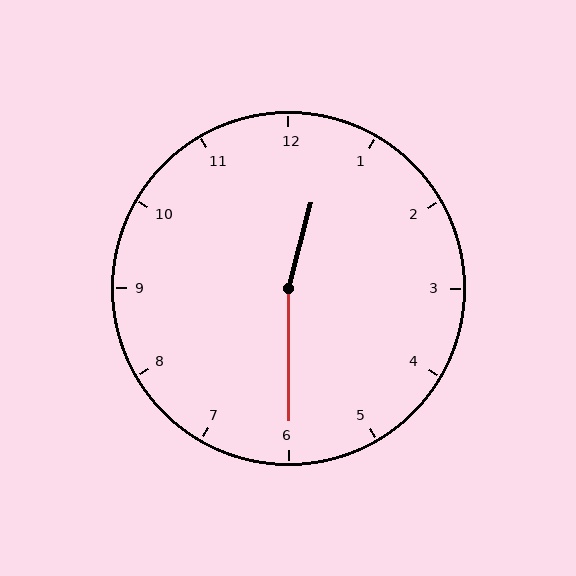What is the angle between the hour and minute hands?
Approximately 165 degrees.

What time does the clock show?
12:30.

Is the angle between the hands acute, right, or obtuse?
It is obtuse.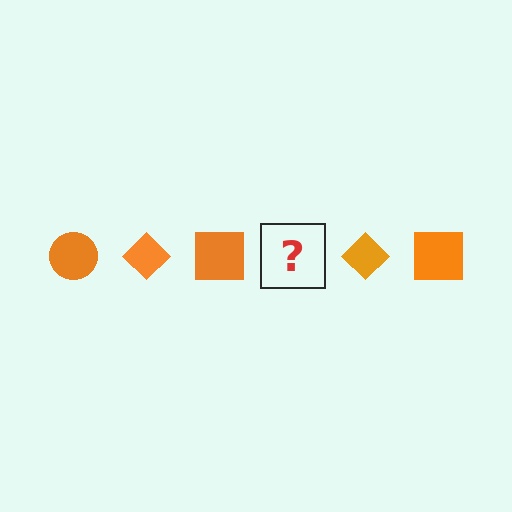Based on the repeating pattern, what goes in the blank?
The blank should be an orange circle.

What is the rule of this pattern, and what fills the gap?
The rule is that the pattern cycles through circle, diamond, square shapes in orange. The gap should be filled with an orange circle.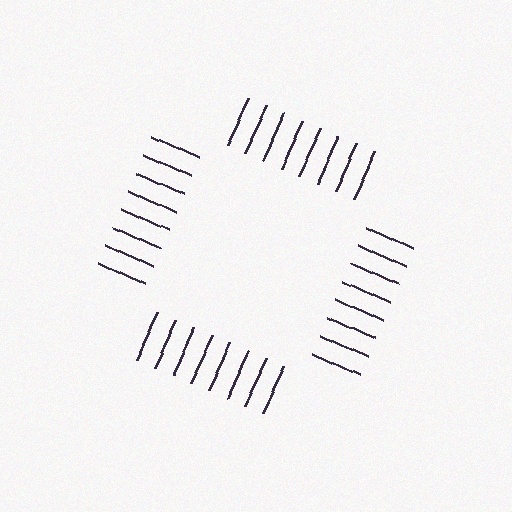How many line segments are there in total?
32 — 8 along each of the 4 edges.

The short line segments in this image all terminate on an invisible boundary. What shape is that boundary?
An illusory square — the line segments terminate on its edges but no continuous stroke is drawn.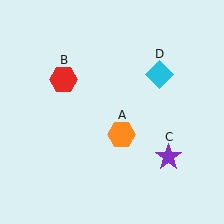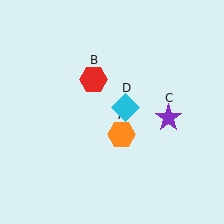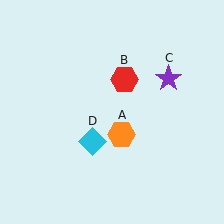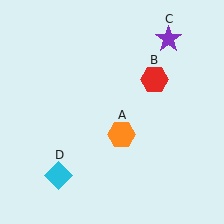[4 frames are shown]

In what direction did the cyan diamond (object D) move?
The cyan diamond (object D) moved down and to the left.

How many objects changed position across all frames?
3 objects changed position: red hexagon (object B), purple star (object C), cyan diamond (object D).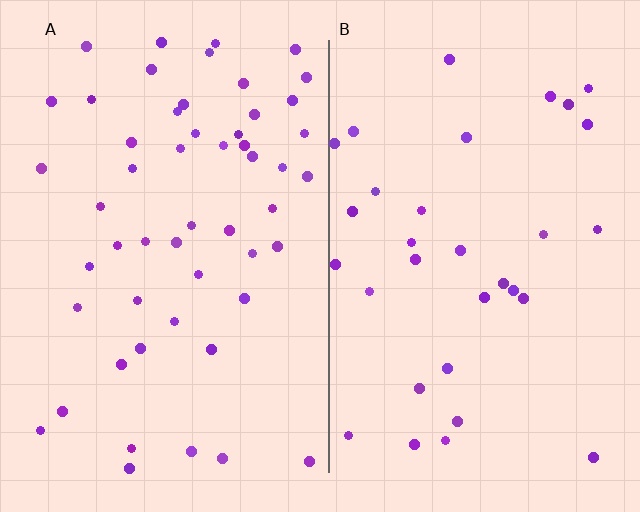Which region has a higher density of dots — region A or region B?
A (the left).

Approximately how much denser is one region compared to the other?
Approximately 1.7× — region A over region B.